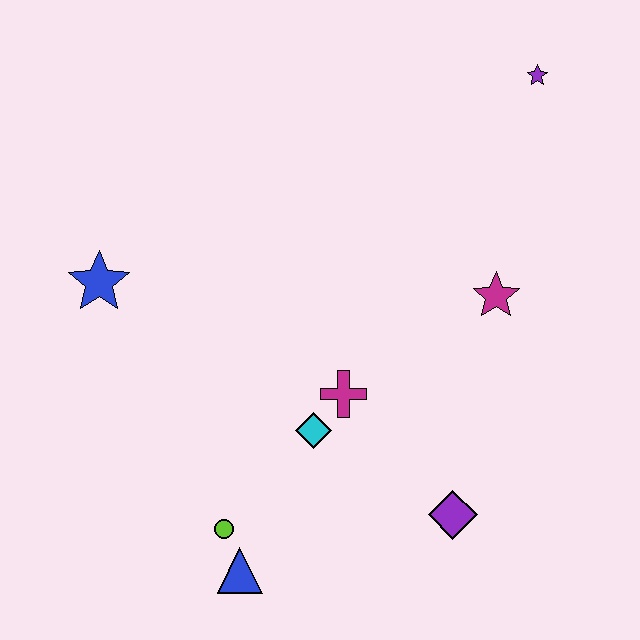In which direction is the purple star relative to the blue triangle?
The purple star is above the blue triangle.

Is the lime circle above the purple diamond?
No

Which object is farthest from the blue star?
The purple star is farthest from the blue star.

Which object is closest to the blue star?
The cyan diamond is closest to the blue star.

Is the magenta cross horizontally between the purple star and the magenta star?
No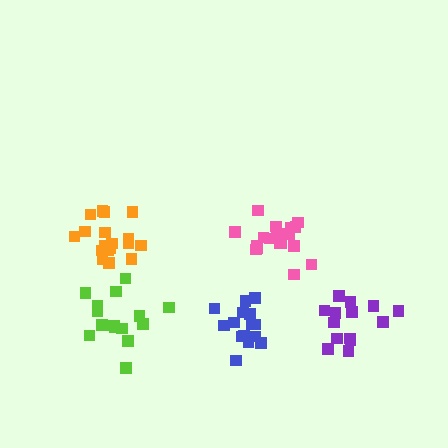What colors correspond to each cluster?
The clusters are colored: purple, pink, lime, blue, orange.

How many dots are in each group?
Group 1: 14 dots, Group 2: 19 dots, Group 3: 15 dots, Group 4: 15 dots, Group 5: 19 dots (82 total).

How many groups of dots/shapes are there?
There are 5 groups.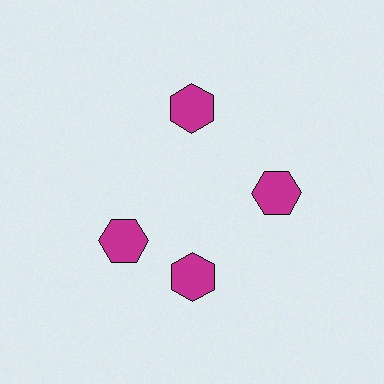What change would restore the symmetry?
The symmetry would be restored by rotating it back into even spacing with its neighbors so that all 4 hexagons sit at equal angles and equal distance from the center.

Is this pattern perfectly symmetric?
No. The 4 magenta hexagons are arranged in a ring, but one element near the 9 o'clock position is rotated out of alignment along the ring, breaking the 4-fold rotational symmetry.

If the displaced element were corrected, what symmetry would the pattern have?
It would have 4-fold rotational symmetry — the pattern would map onto itself every 90 degrees.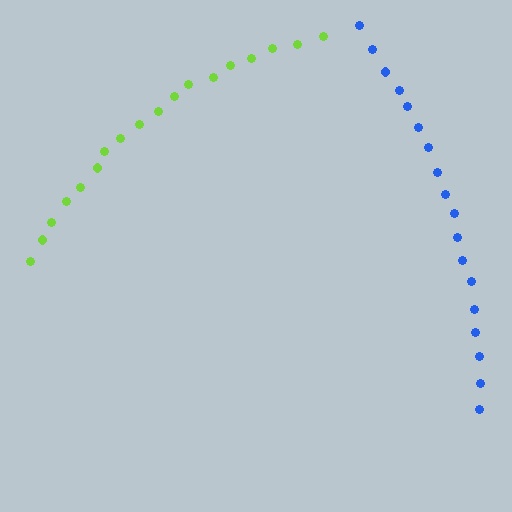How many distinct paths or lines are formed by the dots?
There are 2 distinct paths.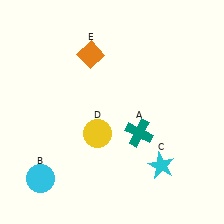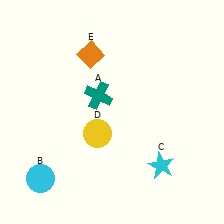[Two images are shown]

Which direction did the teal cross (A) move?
The teal cross (A) moved left.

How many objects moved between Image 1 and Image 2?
1 object moved between the two images.